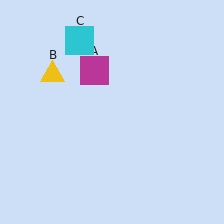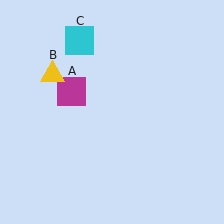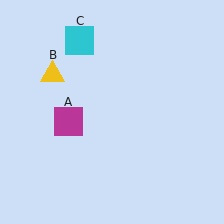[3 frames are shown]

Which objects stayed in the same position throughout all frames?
Yellow triangle (object B) and cyan square (object C) remained stationary.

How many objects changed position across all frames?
1 object changed position: magenta square (object A).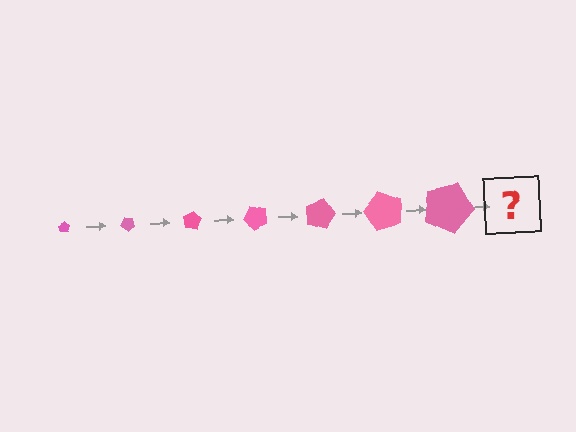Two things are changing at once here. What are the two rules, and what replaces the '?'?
The two rules are that the pentagon grows larger each step and it rotates 40 degrees each step. The '?' should be a pentagon, larger than the previous one and rotated 280 degrees from the start.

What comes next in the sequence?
The next element should be a pentagon, larger than the previous one and rotated 280 degrees from the start.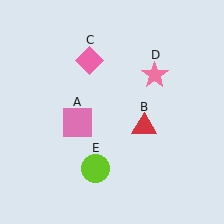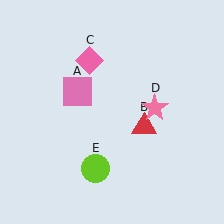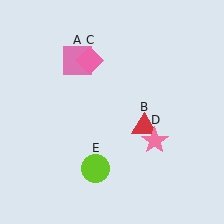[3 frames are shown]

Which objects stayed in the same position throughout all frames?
Red triangle (object B) and pink diamond (object C) and lime circle (object E) remained stationary.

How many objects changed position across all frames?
2 objects changed position: pink square (object A), pink star (object D).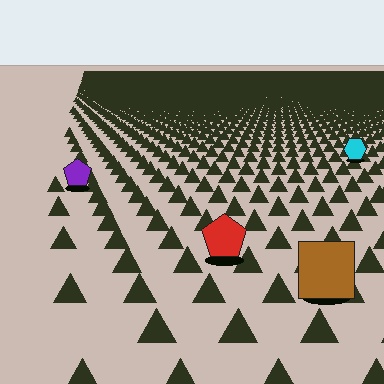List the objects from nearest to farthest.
From nearest to farthest: the brown square, the red pentagon, the purple pentagon, the cyan hexagon.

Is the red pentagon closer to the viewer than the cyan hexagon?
Yes. The red pentagon is closer — you can tell from the texture gradient: the ground texture is coarser near it.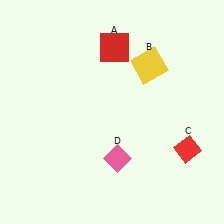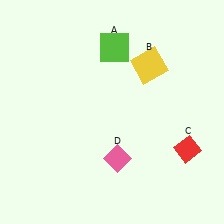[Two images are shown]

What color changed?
The square (A) changed from red in Image 1 to lime in Image 2.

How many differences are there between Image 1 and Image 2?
There is 1 difference between the two images.